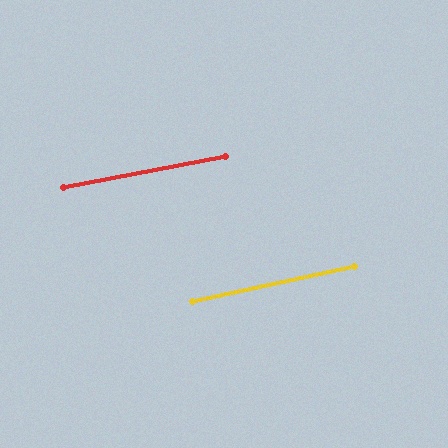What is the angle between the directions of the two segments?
Approximately 2 degrees.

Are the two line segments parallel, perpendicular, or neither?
Parallel — their directions differ by only 1.5°.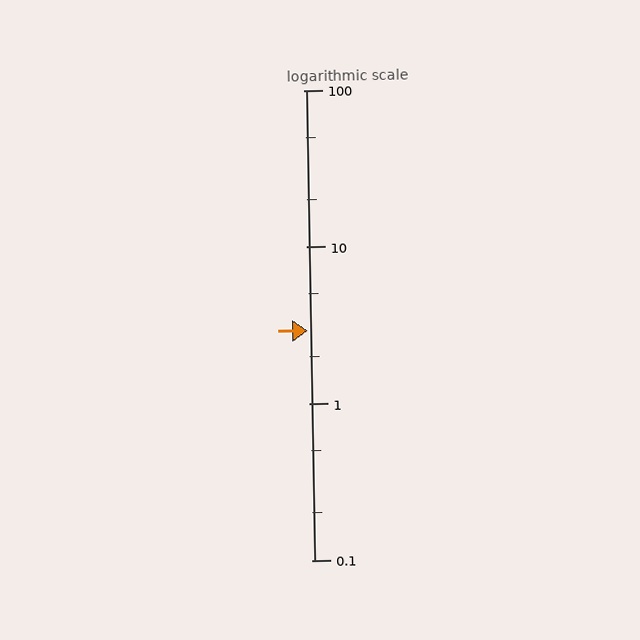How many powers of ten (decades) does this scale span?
The scale spans 3 decades, from 0.1 to 100.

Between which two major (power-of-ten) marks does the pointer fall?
The pointer is between 1 and 10.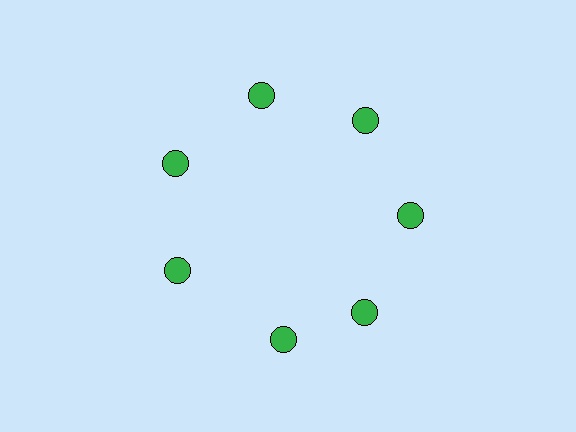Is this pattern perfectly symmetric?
No. The 7 green circles are arranged in a ring, but one element near the 6 o'clock position is rotated out of alignment along the ring, breaking the 7-fold rotational symmetry.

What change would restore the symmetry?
The symmetry would be restored by rotating it back into even spacing with its neighbors so that all 7 circles sit at equal angles and equal distance from the center.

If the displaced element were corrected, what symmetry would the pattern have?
It would have 7-fold rotational symmetry — the pattern would map onto itself every 51 degrees.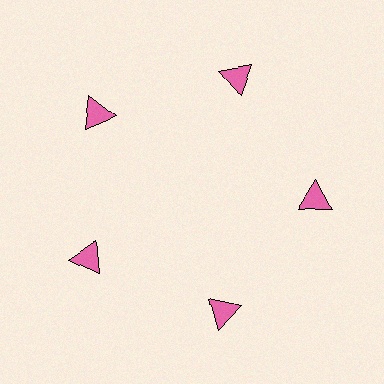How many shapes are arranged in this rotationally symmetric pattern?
There are 5 shapes, arranged in 5 groups of 1.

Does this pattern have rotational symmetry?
Yes, this pattern has 5-fold rotational symmetry. It looks the same after rotating 72 degrees around the center.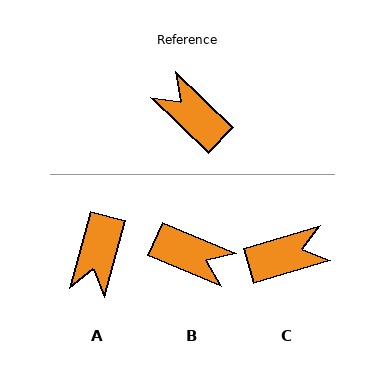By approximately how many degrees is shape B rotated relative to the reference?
Approximately 159 degrees clockwise.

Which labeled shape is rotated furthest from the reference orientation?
B, about 159 degrees away.